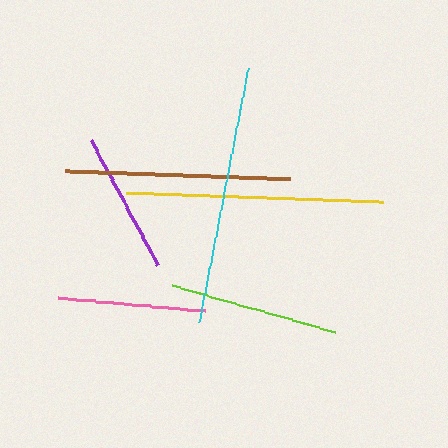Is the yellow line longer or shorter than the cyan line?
The cyan line is longer than the yellow line.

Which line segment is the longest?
The cyan line is the longest at approximately 259 pixels.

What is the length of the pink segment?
The pink segment is approximately 147 pixels long.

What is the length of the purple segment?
The purple segment is approximately 140 pixels long.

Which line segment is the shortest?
The purple line is the shortest at approximately 140 pixels.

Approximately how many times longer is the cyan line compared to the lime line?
The cyan line is approximately 1.5 times the length of the lime line.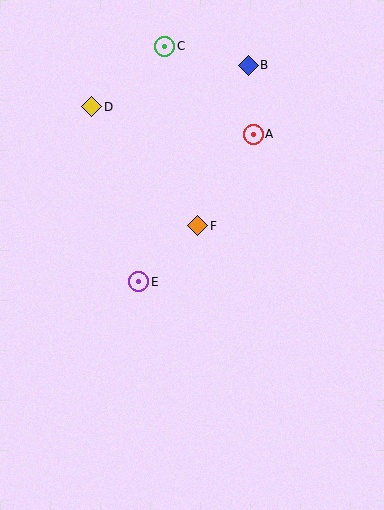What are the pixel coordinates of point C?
Point C is at (165, 46).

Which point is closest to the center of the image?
Point F at (198, 226) is closest to the center.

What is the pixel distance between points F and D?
The distance between F and D is 159 pixels.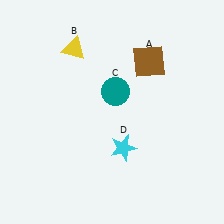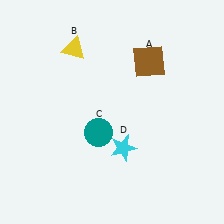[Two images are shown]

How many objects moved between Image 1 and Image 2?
1 object moved between the two images.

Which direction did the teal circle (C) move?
The teal circle (C) moved down.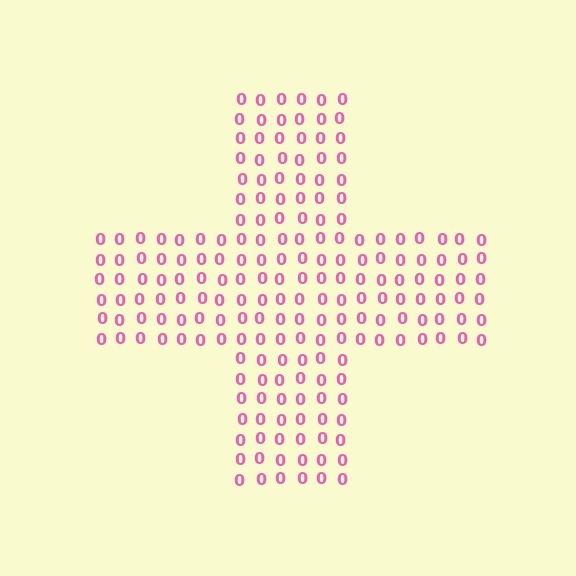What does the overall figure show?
The overall figure shows a cross.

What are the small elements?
The small elements are digit 0's.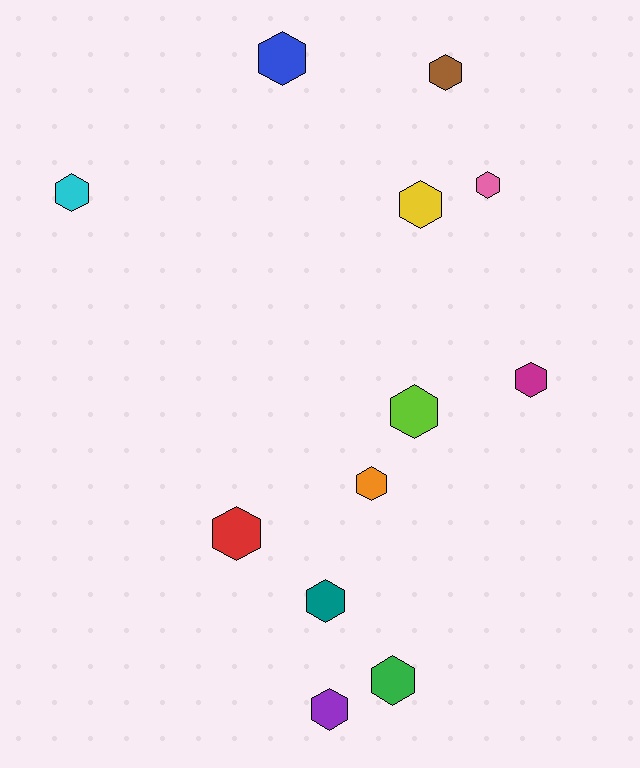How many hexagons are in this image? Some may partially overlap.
There are 12 hexagons.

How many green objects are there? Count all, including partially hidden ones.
There is 1 green object.